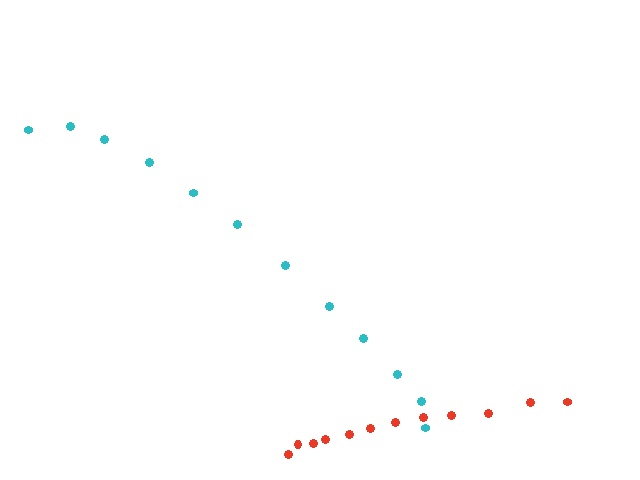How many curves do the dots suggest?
There are 2 distinct paths.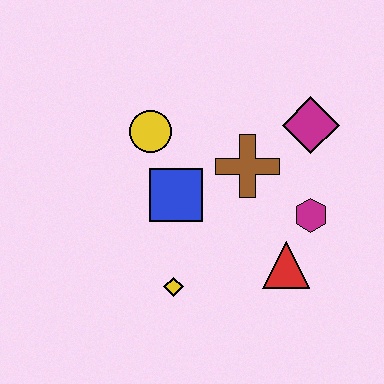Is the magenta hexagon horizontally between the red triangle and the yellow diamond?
No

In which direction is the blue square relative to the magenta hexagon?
The blue square is to the left of the magenta hexagon.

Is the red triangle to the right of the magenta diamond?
No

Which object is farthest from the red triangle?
The yellow circle is farthest from the red triangle.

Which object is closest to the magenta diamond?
The brown cross is closest to the magenta diamond.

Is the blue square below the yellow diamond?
No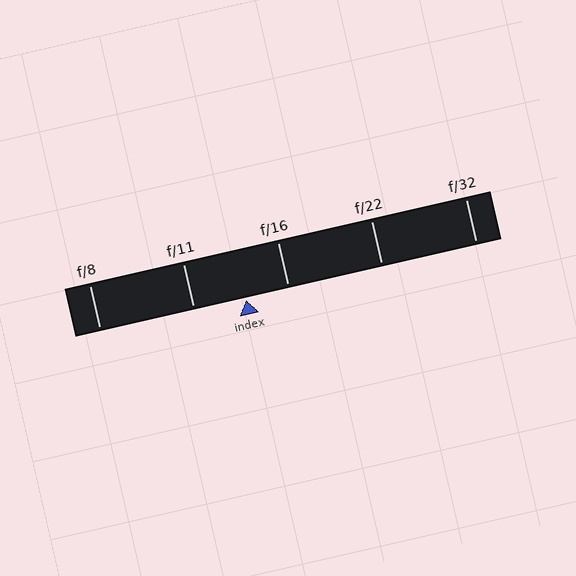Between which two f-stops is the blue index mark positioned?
The index mark is between f/11 and f/16.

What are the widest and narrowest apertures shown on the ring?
The widest aperture shown is f/8 and the narrowest is f/32.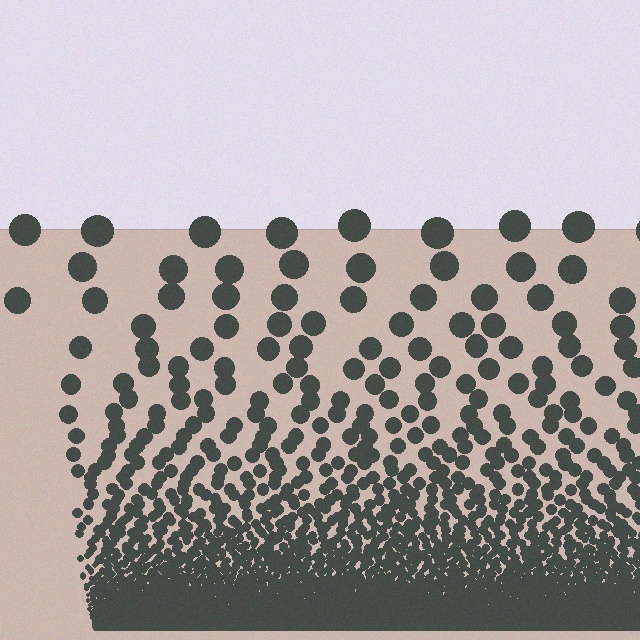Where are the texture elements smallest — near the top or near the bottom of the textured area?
Near the bottom.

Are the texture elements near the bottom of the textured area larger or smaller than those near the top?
Smaller. The gradient is inverted — elements near the bottom are smaller and denser.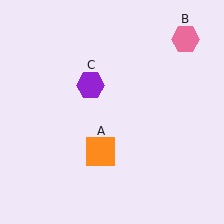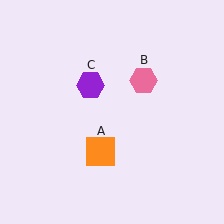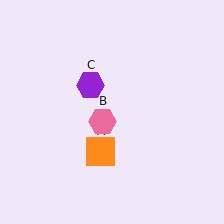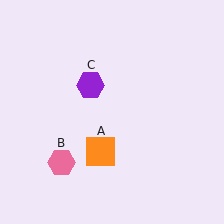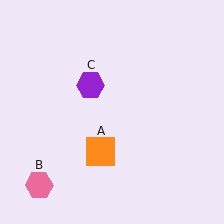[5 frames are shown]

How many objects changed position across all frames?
1 object changed position: pink hexagon (object B).